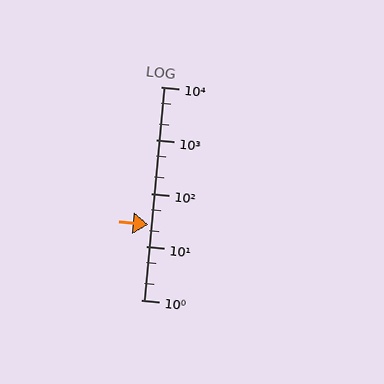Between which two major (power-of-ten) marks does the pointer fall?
The pointer is between 10 and 100.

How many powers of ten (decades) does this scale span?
The scale spans 4 decades, from 1 to 10000.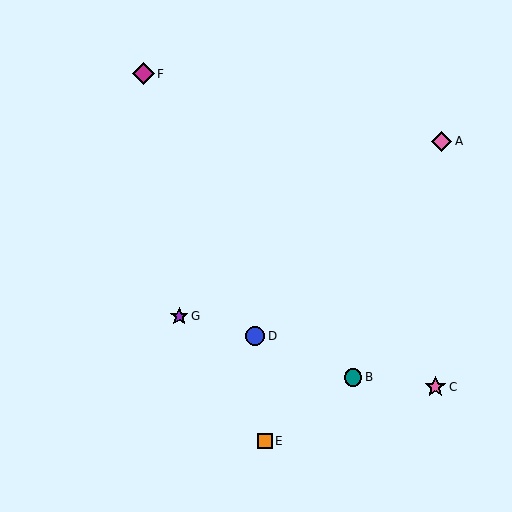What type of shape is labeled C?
Shape C is a pink star.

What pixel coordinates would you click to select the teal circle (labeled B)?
Click at (353, 377) to select the teal circle B.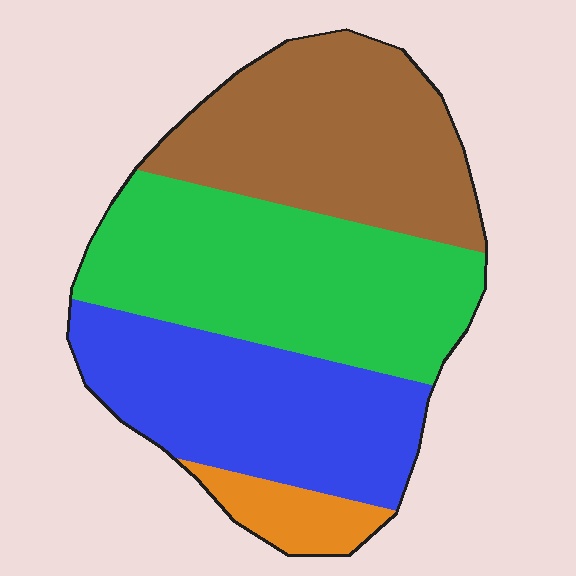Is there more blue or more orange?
Blue.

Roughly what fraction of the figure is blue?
Blue covers around 30% of the figure.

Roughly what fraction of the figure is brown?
Brown covers 30% of the figure.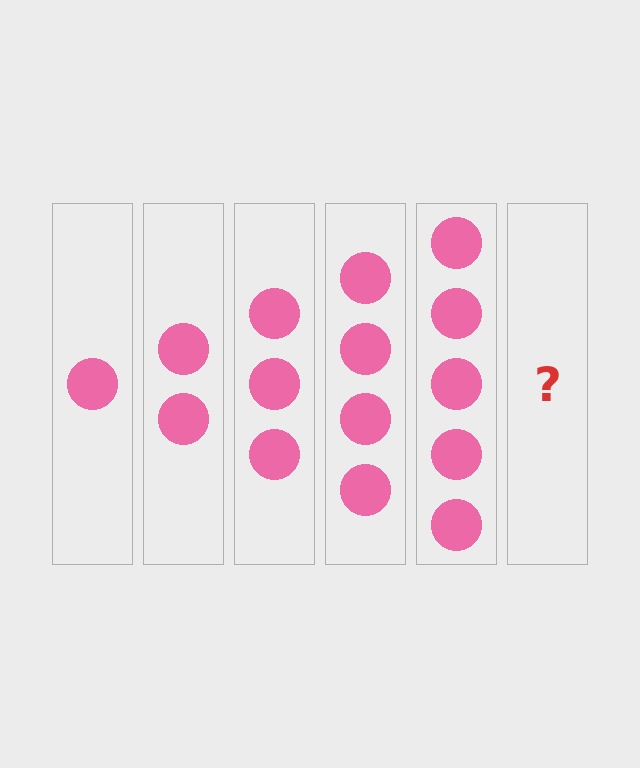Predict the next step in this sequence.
The next step is 6 circles.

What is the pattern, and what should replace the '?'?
The pattern is that each step adds one more circle. The '?' should be 6 circles.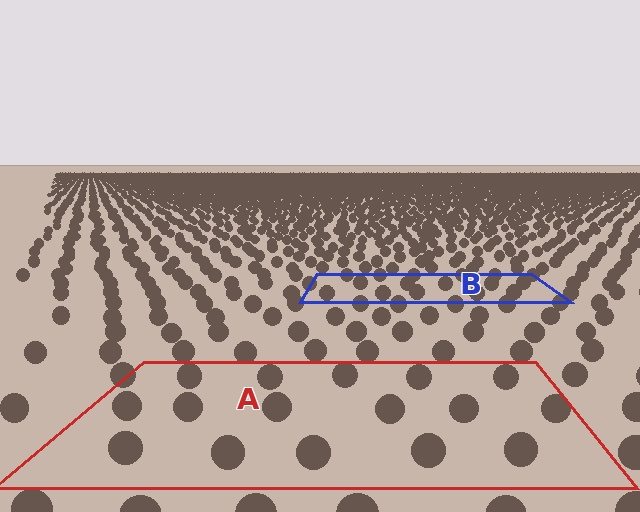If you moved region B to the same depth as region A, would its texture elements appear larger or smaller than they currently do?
They would appear larger. At a closer depth, the same texture elements are projected at a bigger on-screen size.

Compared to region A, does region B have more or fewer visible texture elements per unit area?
Region B has more texture elements per unit area — they are packed more densely because it is farther away.